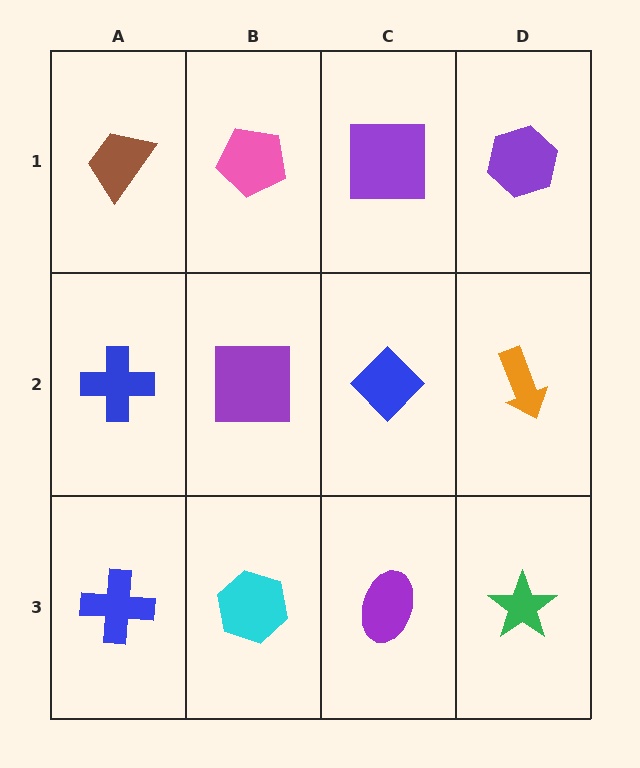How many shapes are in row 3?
4 shapes.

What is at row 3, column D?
A green star.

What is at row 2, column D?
An orange arrow.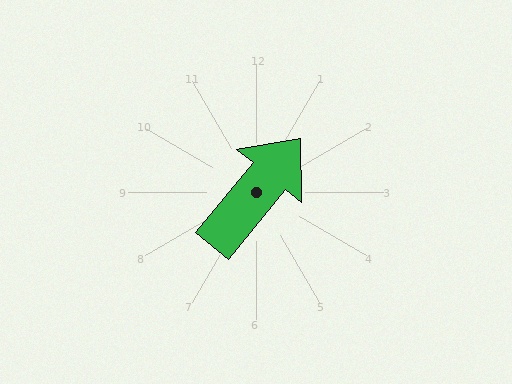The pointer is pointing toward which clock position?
Roughly 1 o'clock.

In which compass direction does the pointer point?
Northeast.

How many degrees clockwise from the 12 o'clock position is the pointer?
Approximately 39 degrees.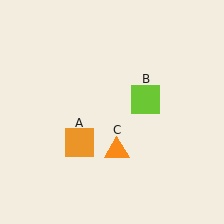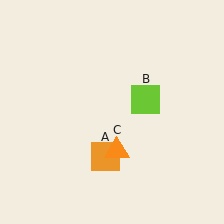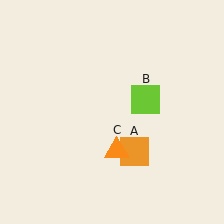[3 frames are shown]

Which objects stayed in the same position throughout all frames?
Lime square (object B) and orange triangle (object C) remained stationary.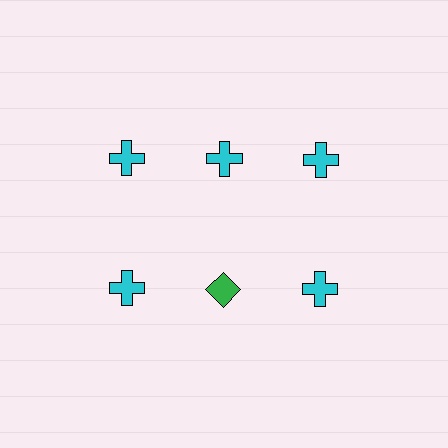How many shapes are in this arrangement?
There are 6 shapes arranged in a grid pattern.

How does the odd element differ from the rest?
It differs in both color (green instead of cyan) and shape (diamond instead of cross).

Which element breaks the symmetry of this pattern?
The green diamond in the second row, second from left column breaks the symmetry. All other shapes are cyan crosses.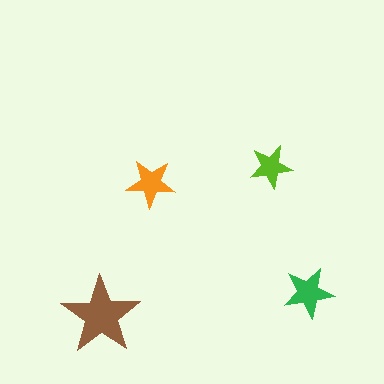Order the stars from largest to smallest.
the brown one, the green one, the orange one, the lime one.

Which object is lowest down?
The brown star is bottommost.